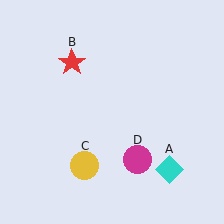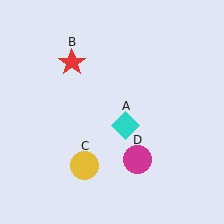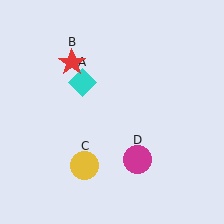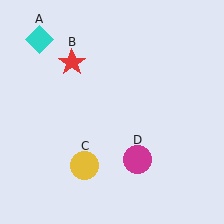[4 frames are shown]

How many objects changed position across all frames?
1 object changed position: cyan diamond (object A).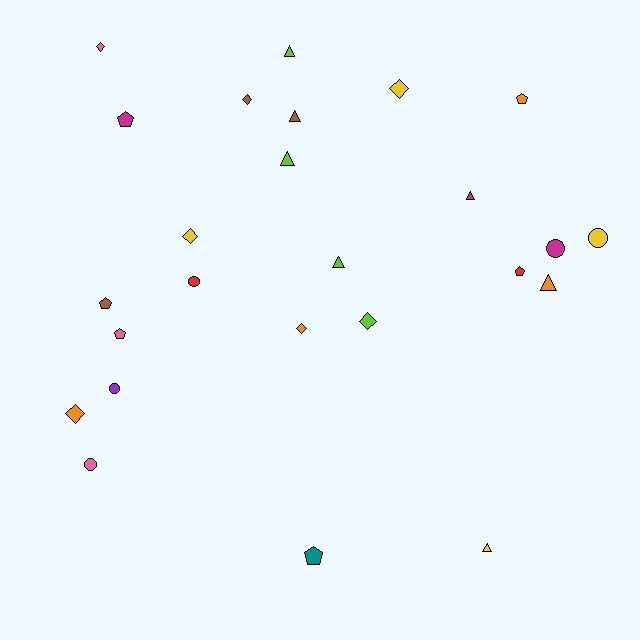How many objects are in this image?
There are 25 objects.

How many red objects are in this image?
There are 2 red objects.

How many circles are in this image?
There are 5 circles.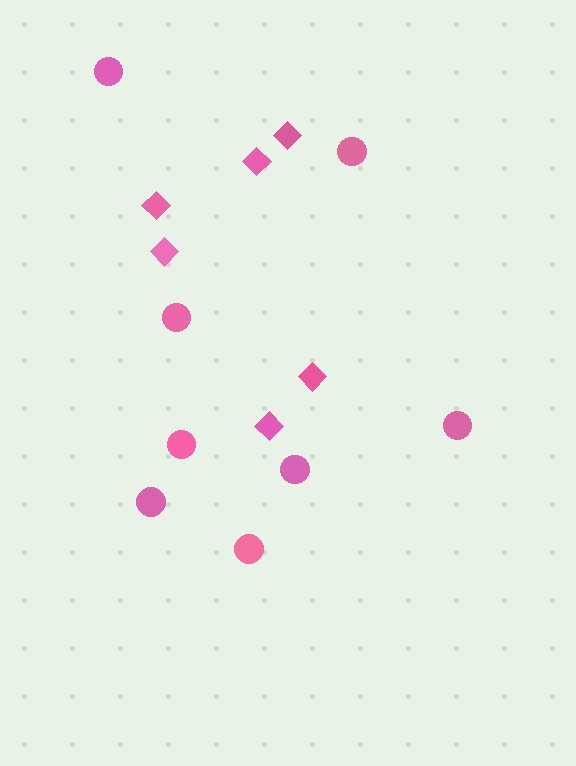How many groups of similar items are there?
There are 2 groups: one group of circles (8) and one group of diamonds (6).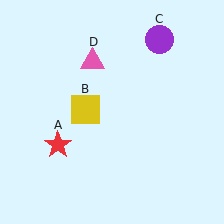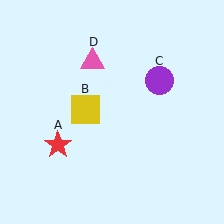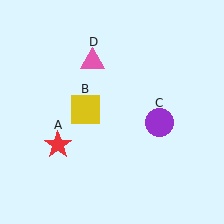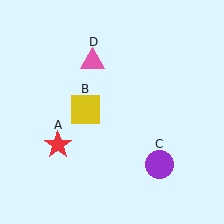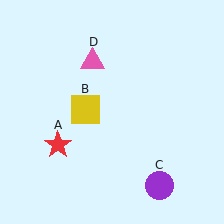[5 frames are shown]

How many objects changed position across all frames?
1 object changed position: purple circle (object C).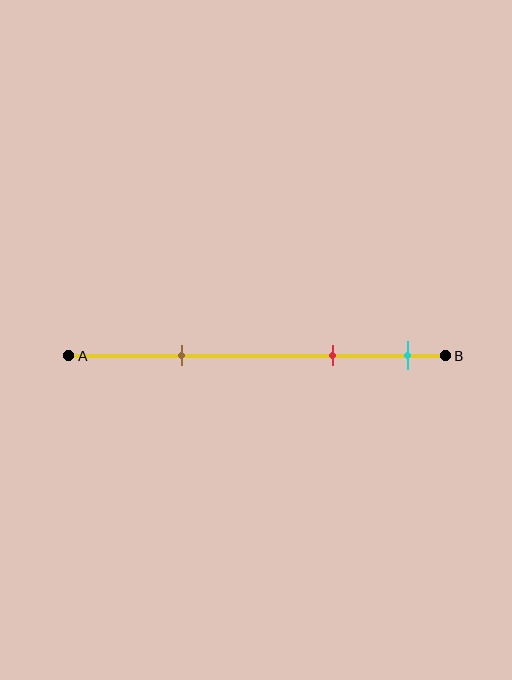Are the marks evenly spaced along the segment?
No, the marks are not evenly spaced.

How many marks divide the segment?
There are 3 marks dividing the segment.